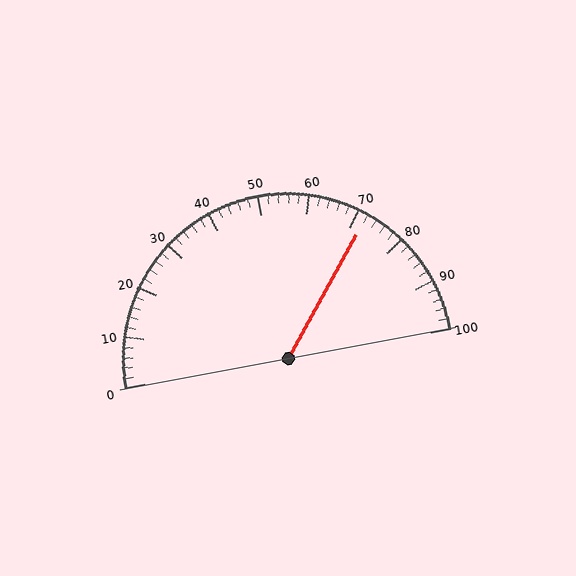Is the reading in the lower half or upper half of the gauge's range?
The reading is in the upper half of the range (0 to 100).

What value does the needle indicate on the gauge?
The needle indicates approximately 72.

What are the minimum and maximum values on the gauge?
The gauge ranges from 0 to 100.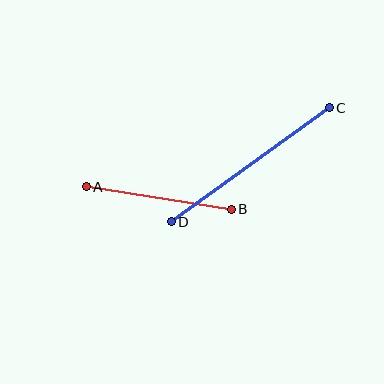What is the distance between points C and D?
The distance is approximately 195 pixels.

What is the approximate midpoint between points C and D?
The midpoint is at approximately (250, 165) pixels.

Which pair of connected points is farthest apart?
Points C and D are farthest apart.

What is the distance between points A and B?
The distance is approximately 147 pixels.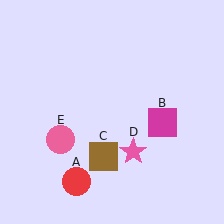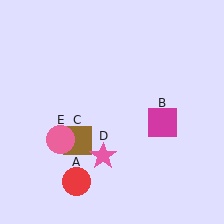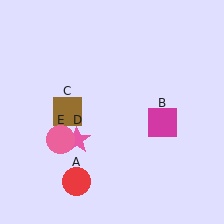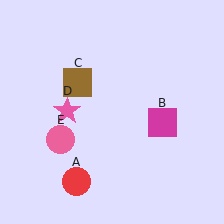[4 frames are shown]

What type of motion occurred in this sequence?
The brown square (object C), pink star (object D) rotated clockwise around the center of the scene.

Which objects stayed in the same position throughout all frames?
Red circle (object A) and magenta square (object B) and pink circle (object E) remained stationary.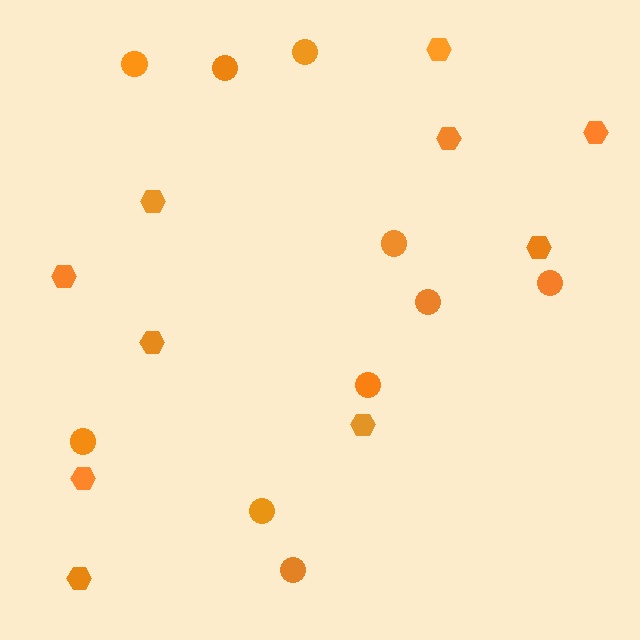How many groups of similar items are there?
There are 2 groups: one group of hexagons (10) and one group of circles (10).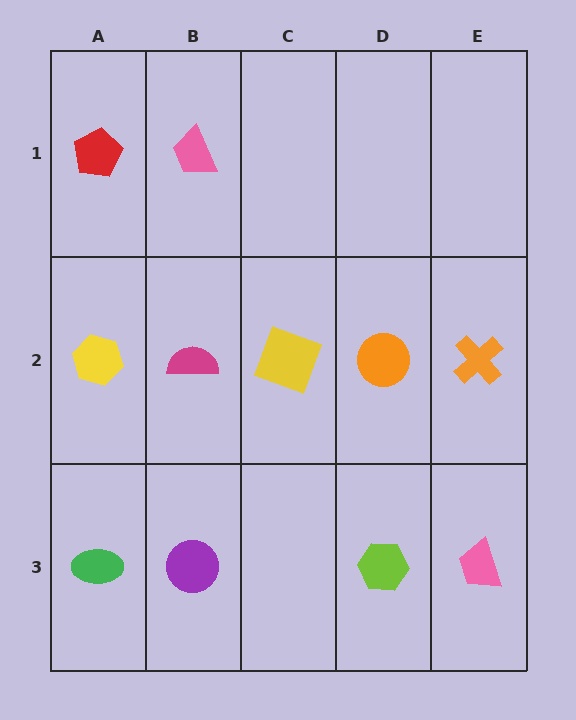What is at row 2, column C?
A yellow square.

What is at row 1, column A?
A red pentagon.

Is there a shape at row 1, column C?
No, that cell is empty.